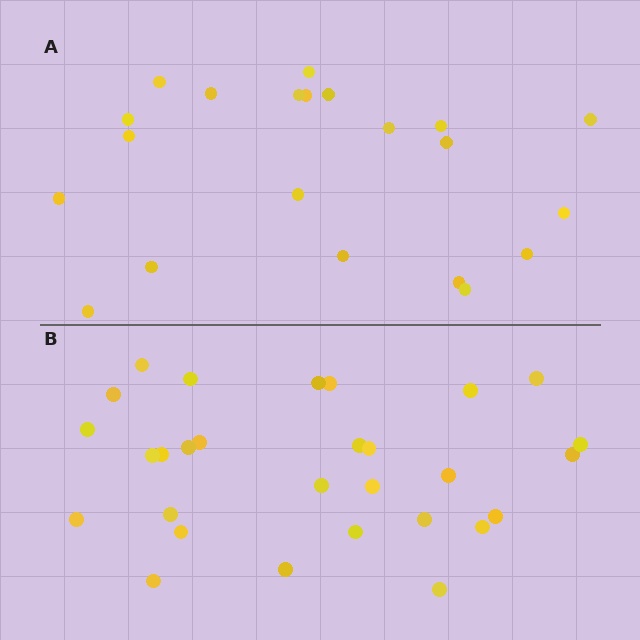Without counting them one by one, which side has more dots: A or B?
Region B (the bottom region) has more dots.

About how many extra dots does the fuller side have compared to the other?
Region B has roughly 8 or so more dots than region A.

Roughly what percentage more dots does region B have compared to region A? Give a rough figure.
About 40% more.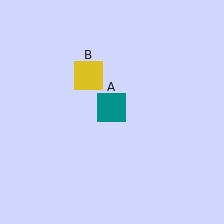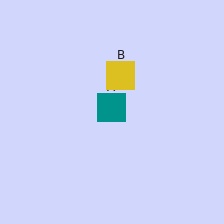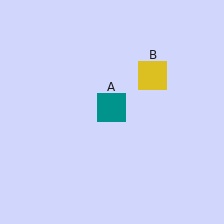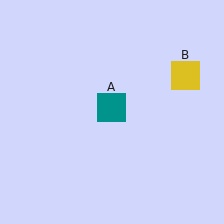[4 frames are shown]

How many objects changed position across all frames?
1 object changed position: yellow square (object B).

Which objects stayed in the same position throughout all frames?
Teal square (object A) remained stationary.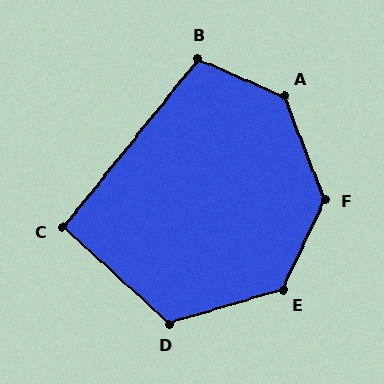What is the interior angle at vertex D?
Approximately 121 degrees (obtuse).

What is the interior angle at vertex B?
Approximately 105 degrees (obtuse).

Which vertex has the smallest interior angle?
C, at approximately 94 degrees.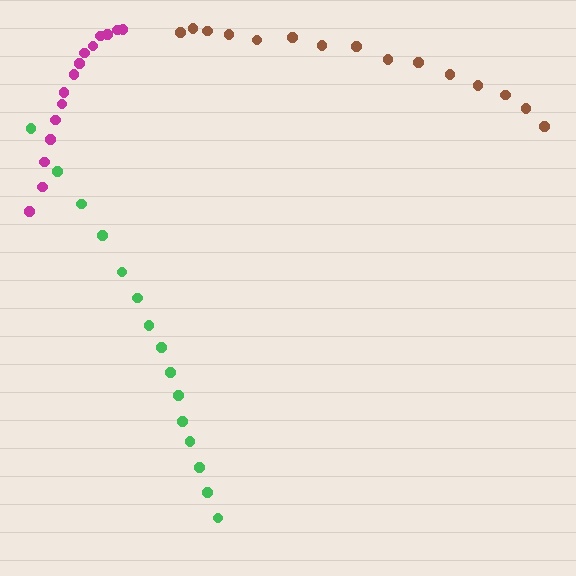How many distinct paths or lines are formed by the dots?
There are 3 distinct paths.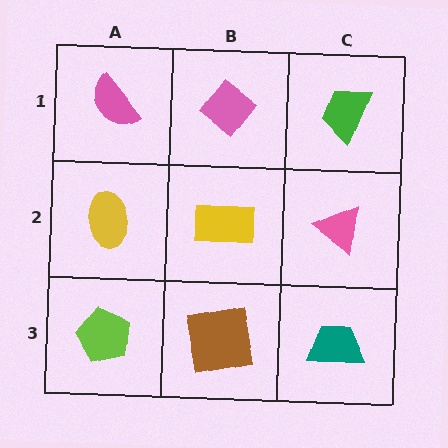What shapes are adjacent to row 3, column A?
A yellow ellipse (row 2, column A), a brown square (row 3, column B).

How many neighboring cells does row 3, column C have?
2.